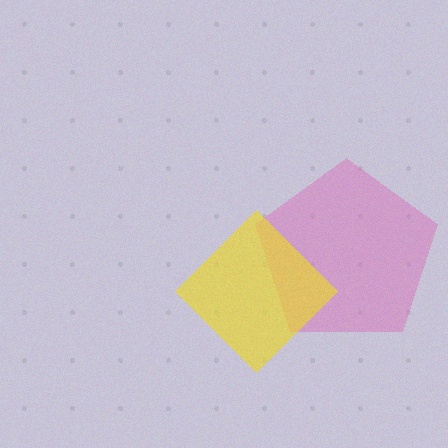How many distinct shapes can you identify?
There are 2 distinct shapes: a pink pentagon, a yellow diamond.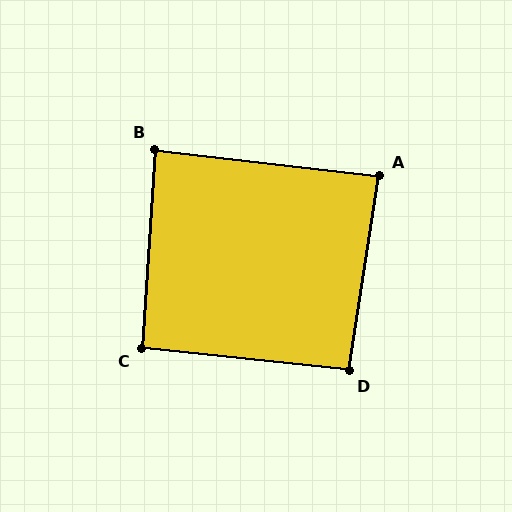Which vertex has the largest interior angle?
D, at approximately 93 degrees.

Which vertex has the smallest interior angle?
B, at approximately 87 degrees.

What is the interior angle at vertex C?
Approximately 92 degrees (approximately right).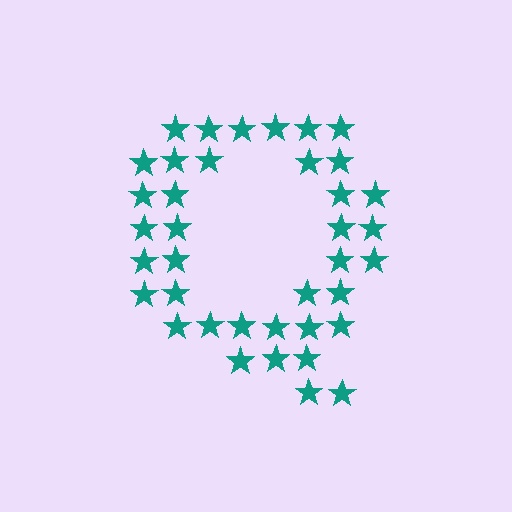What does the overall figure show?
The overall figure shows the letter Q.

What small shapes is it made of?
It is made of small stars.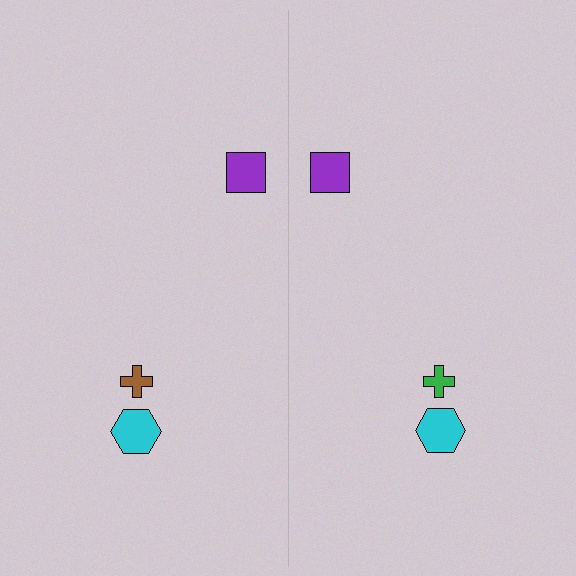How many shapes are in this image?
There are 6 shapes in this image.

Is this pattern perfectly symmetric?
No, the pattern is not perfectly symmetric. The green cross on the right side breaks the symmetry — its mirror counterpart is brown.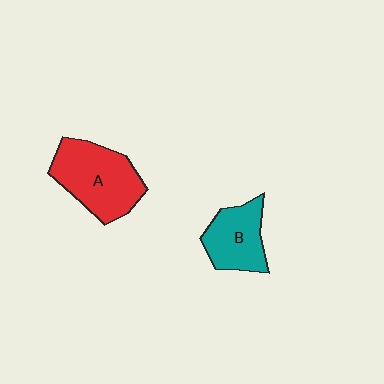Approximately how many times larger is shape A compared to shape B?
Approximately 1.4 times.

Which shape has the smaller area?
Shape B (teal).